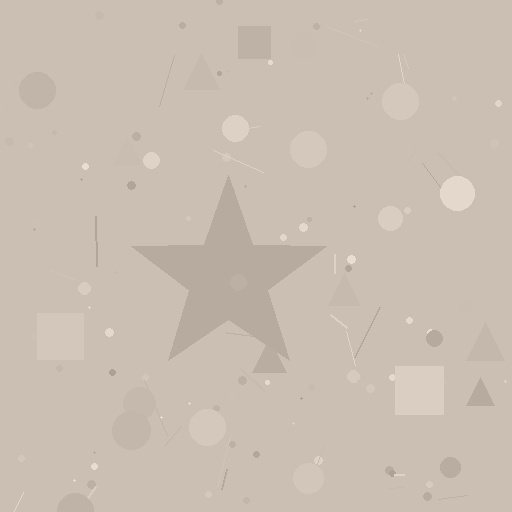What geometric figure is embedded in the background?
A star is embedded in the background.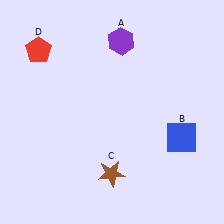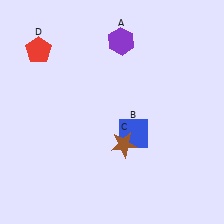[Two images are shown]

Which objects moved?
The objects that moved are: the blue square (B), the brown star (C).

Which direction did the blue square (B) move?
The blue square (B) moved left.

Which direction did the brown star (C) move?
The brown star (C) moved up.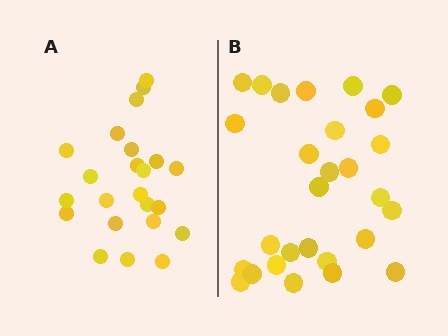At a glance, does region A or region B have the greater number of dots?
Region B (the right region) has more dots.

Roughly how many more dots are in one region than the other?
Region B has about 5 more dots than region A.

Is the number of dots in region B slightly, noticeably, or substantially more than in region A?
Region B has only slightly more — the two regions are fairly close. The ratio is roughly 1.2 to 1.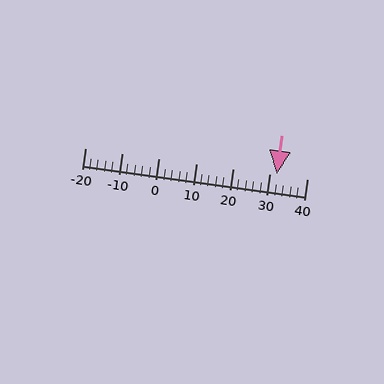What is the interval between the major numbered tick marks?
The major tick marks are spaced 10 units apart.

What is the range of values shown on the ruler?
The ruler shows values from -20 to 40.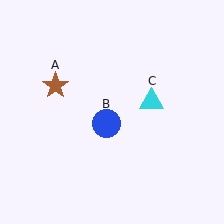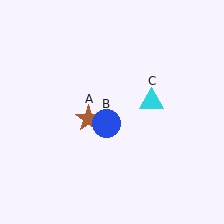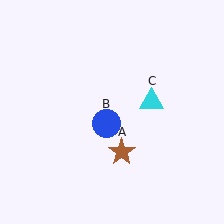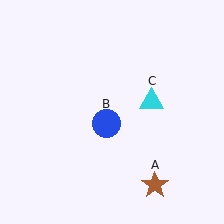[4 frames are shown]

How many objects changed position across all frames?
1 object changed position: brown star (object A).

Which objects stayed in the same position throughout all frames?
Blue circle (object B) and cyan triangle (object C) remained stationary.